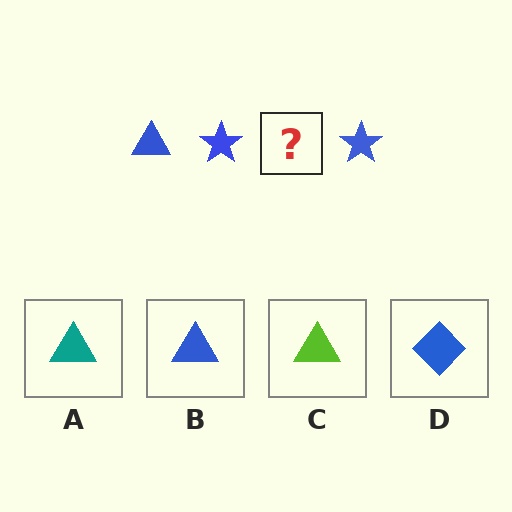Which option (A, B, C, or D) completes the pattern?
B.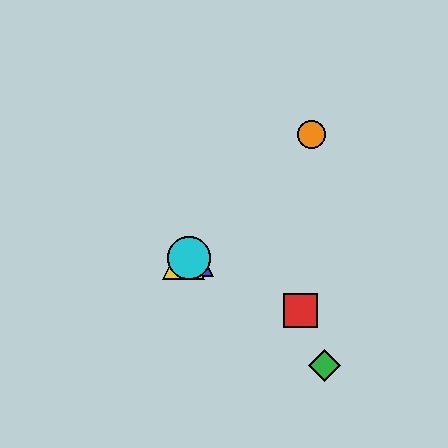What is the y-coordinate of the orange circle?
The orange circle is at y≈135.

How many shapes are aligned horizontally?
4 shapes (the blue triangle, the yellow triangle, the purple diamond, the cyan circle) are aligned horizontally.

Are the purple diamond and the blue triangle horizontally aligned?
Yes, both are at y≈258.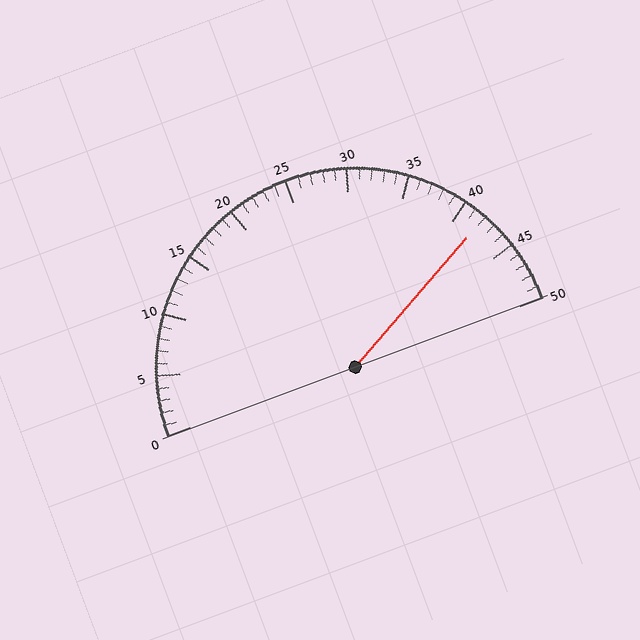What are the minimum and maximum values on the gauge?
The gauge ranges from 0 to 50.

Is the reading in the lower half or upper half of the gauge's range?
The reading is in the upper half of the range (0 to 50).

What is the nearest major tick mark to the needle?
The nearest major tick mark is 40.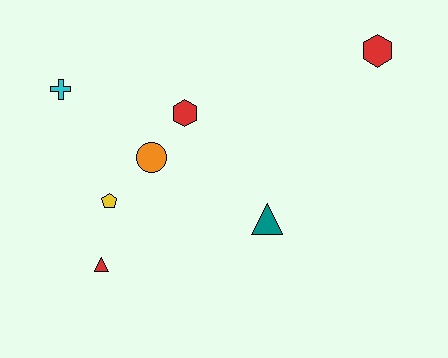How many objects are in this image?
There are 7 objects.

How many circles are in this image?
There is 1 circle.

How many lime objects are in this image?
There are no lime objects.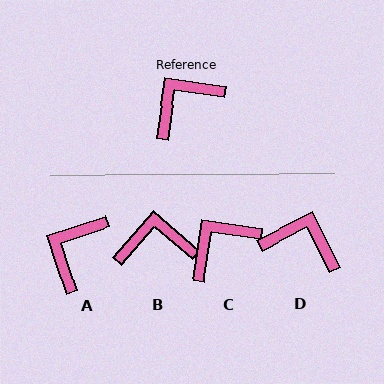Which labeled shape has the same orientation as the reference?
C.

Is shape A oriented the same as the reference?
No, it is off by about 26 degrees.